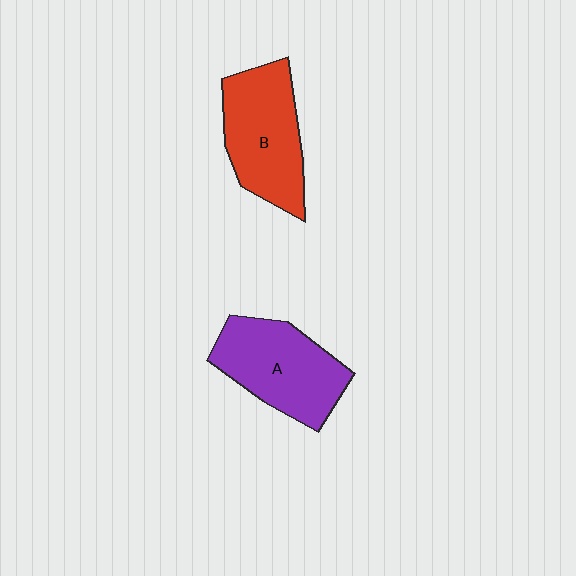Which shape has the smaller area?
Shape A (purple).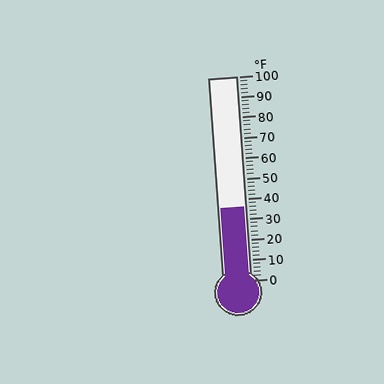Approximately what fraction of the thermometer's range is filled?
The thermometer is filled to approximately 35% of its range.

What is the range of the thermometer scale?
The thermometer scale ranges from 0°F to 100°F.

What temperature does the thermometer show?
The thermometer shows approximately 36°F.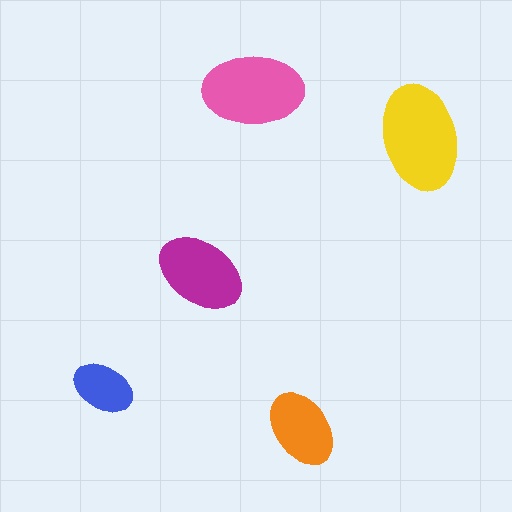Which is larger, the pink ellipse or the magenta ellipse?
The pink one.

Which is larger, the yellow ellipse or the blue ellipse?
The yellow one.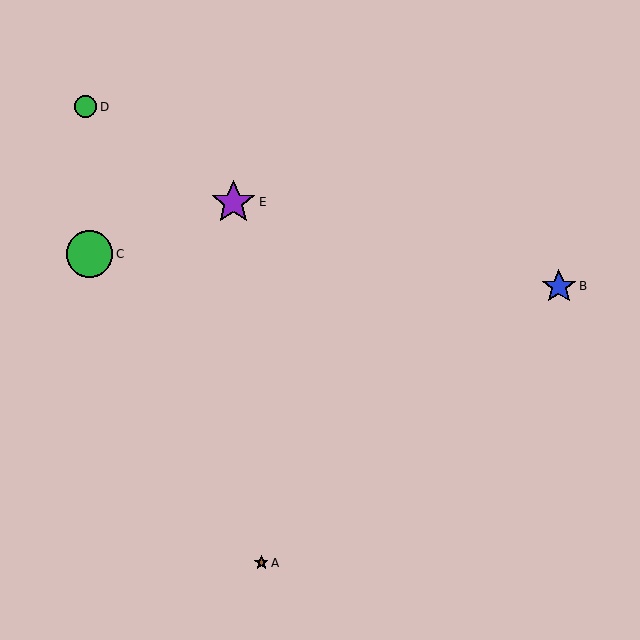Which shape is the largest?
The green circle (labeled C) is the largest.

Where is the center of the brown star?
The center of the brown star is at (261, 563).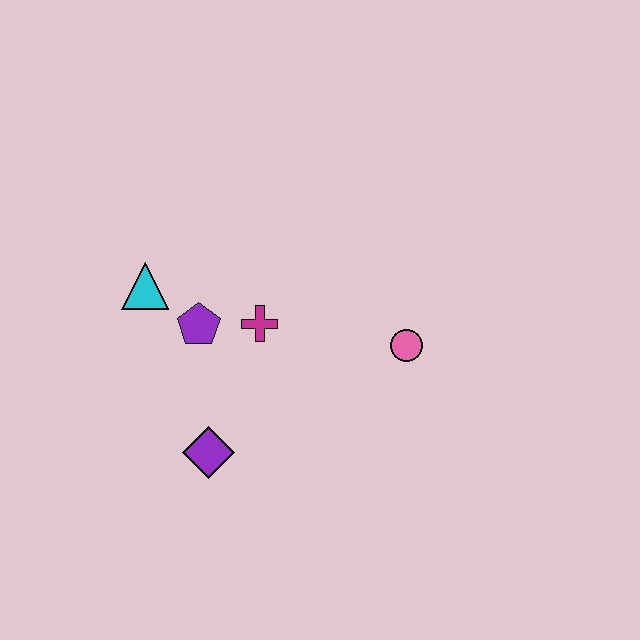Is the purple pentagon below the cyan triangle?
Yes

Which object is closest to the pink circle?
The magenta cross is closest to the pink circle.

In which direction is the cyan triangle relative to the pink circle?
The cyan triangle is to the left of the pink circle.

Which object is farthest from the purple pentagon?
The pink circle is farthest from the purple pentagon.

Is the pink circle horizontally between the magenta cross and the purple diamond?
No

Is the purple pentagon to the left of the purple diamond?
Yes